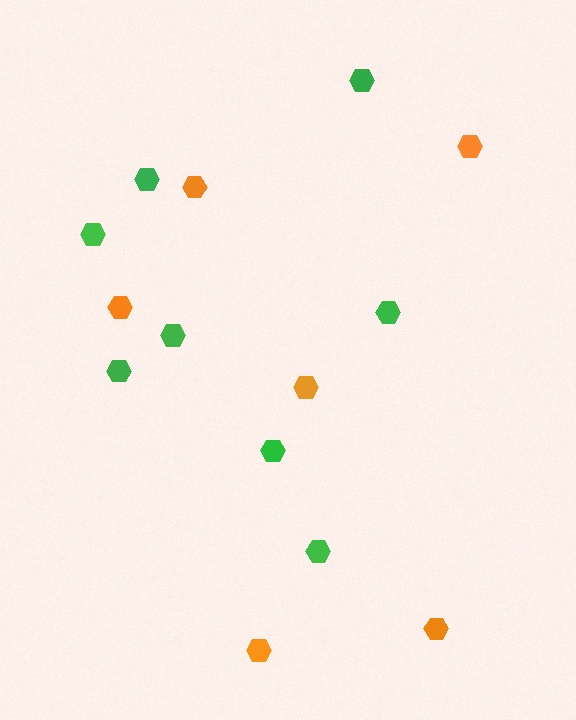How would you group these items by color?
There are 2 groups: one group of green hexagons (8) and one group of orange hexagons (6).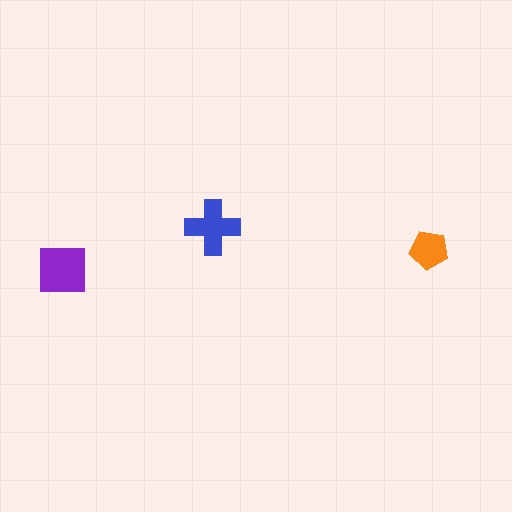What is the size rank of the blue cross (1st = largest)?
2nd.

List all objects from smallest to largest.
The orange pentagon, the blue cross, the purple square.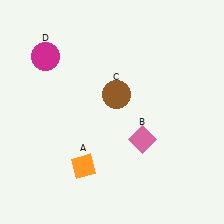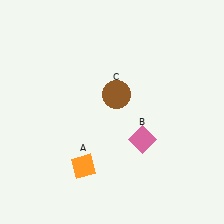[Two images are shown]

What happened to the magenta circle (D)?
The magenta circle (D) was removed in Image 2. It was in the top-left area of Image 1.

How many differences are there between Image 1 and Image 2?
There is 1 difference between the two images.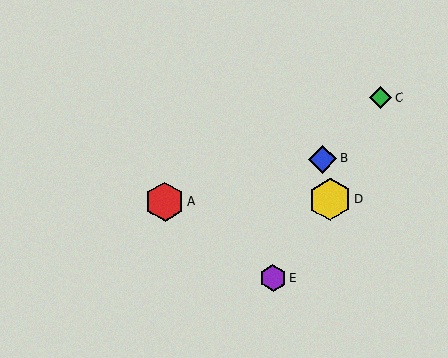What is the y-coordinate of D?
Object D is at y≈199.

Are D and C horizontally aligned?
No, D is at y≈199 and C is at y≈97.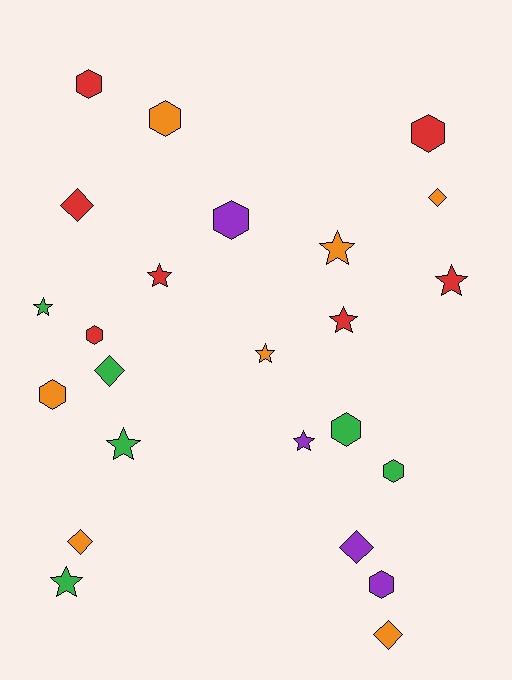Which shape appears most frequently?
Star, with 9 objects.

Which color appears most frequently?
Orange, with 7 objects.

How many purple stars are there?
There is 1 purple star.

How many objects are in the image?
There are 24 objects.